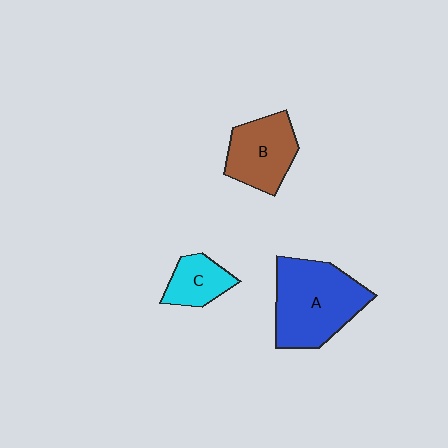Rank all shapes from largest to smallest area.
From largest to smallest: A (blue), B (brown), C (cyan).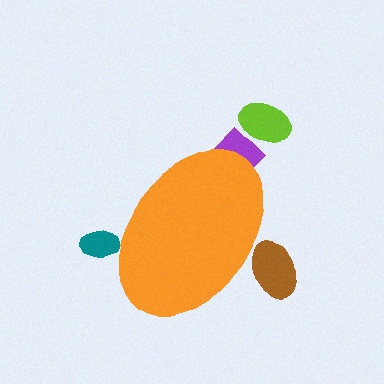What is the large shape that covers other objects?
An orange ellipse.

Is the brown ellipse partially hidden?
Yes, the brown ellipse is partially hidden behind the orange ellipse.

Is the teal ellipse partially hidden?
Yes, the teal ellipse is partially hidden behind the orange ellipse.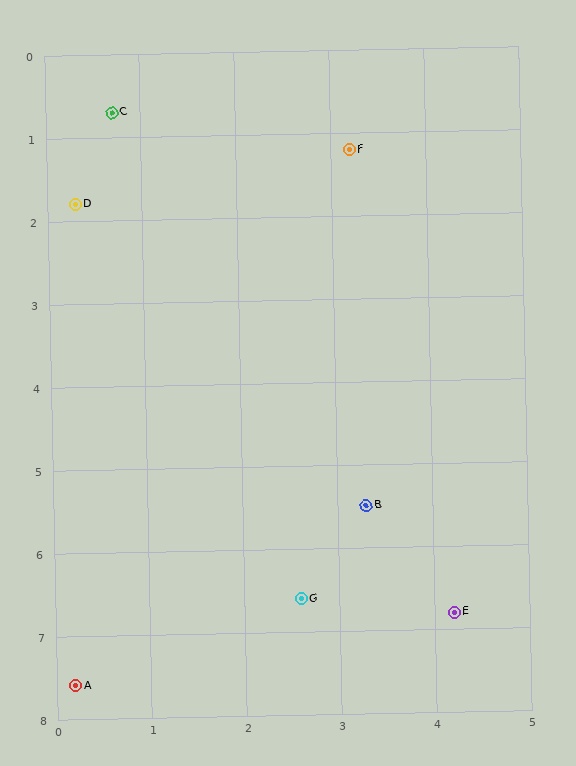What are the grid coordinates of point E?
Point E is at approximately (4.2, 6.8).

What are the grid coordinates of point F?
Point F is at approximately (3.2, 1.2).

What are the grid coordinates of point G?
Point G is at approximately (2.6, 6.6).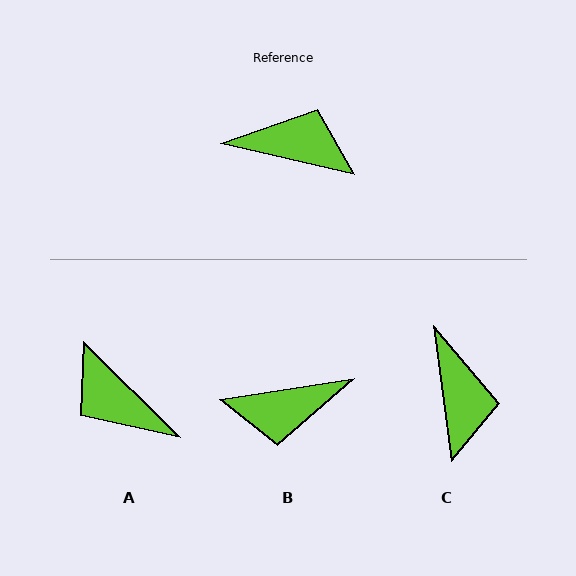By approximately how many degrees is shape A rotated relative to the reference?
Approximately 148 degrees counter-clockwise.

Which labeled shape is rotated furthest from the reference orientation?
B, about 158 degrees away.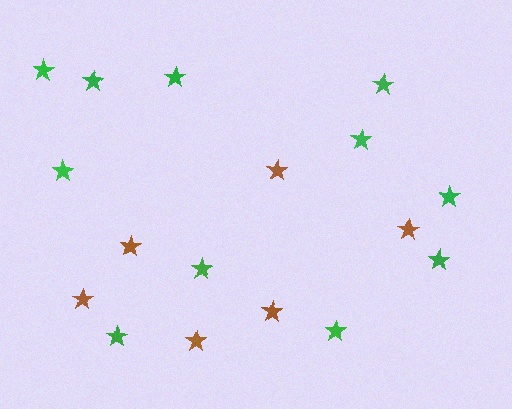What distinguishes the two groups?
There are 2 groups: one group of green stars (11) and one group of brown stars (6).